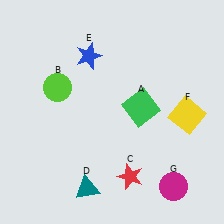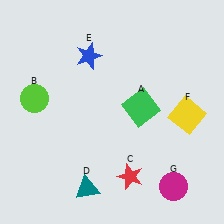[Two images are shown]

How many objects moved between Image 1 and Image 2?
1 object moved between the two images.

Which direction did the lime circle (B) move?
The lime circle (B) moved left.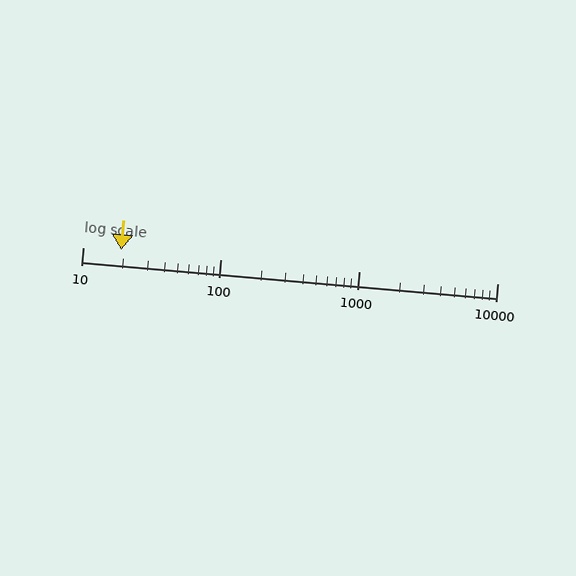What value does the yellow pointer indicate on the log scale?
The pointer indicates approximately 19.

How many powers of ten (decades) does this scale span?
The scale spans 3 decades, from 10 to 10000.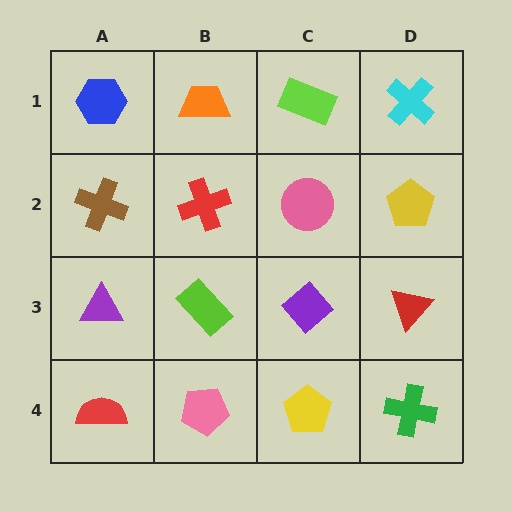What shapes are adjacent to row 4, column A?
A purple triangle (row 3, column A), a pink pentagon (row 4, column B).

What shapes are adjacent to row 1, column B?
A red cross (row 2, column B), a blue hexagon (row 1, column A), a lime rectangle (row 1, column C).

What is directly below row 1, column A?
A brown cross.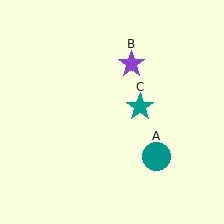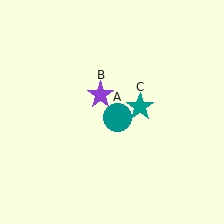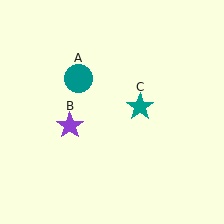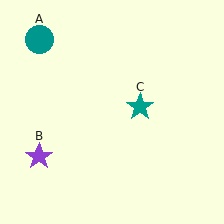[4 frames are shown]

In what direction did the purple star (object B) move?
The purple star (object B) moved down and to the left.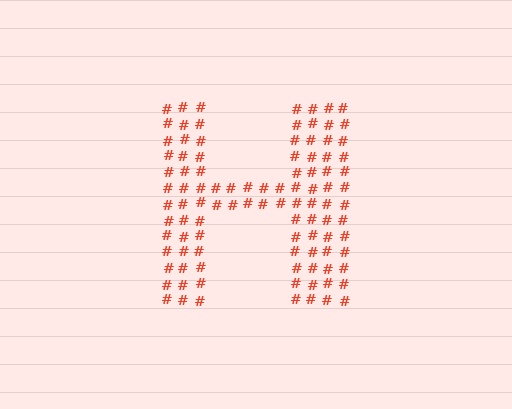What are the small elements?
The small elements are hash symbols.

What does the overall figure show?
The overall figure shows the letter H.